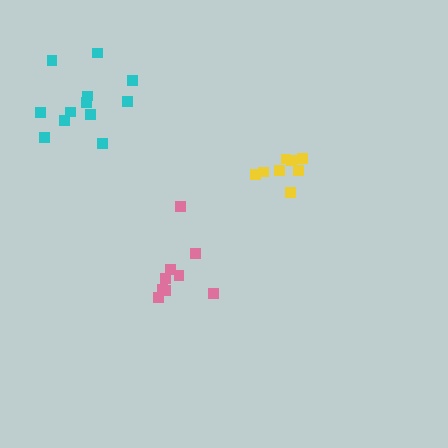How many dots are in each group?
Group 1: 9 dots, Group 2: 8 dots, Group 3: 12 dots (29 total).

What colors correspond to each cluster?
The clusters are colored: pink, yellow, cyan.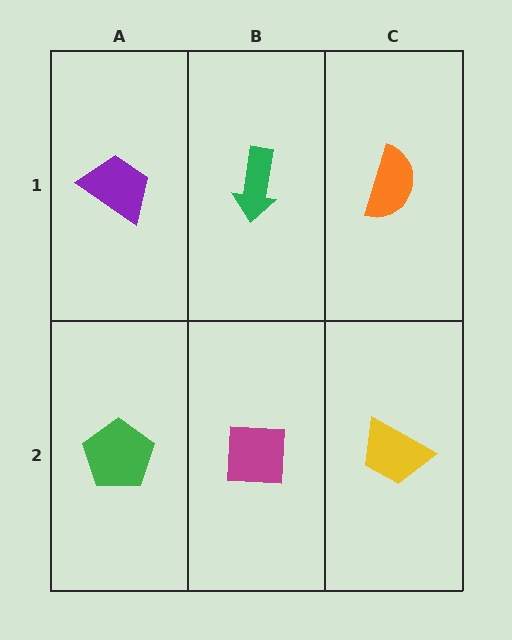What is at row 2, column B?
A magenta square.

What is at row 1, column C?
An orange semicircle.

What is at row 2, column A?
A green pentagon.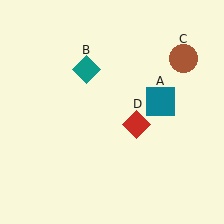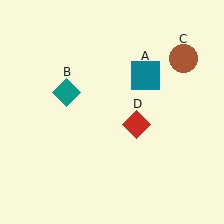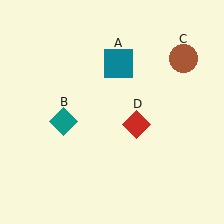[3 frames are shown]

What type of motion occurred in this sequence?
The teal square (object A), teal diamond (object B) rotated counterclockwise around the center of the scene.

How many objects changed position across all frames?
2 objects changed position: teal square (object A), teal diamond (object B).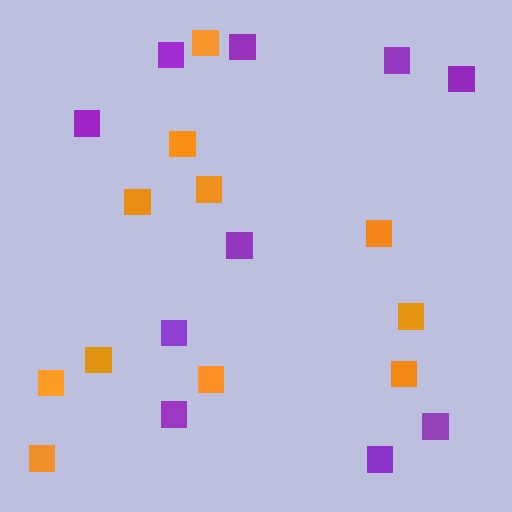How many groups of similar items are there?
There are 2 groups: one group of purple squares (10) and one group of orange squares (11).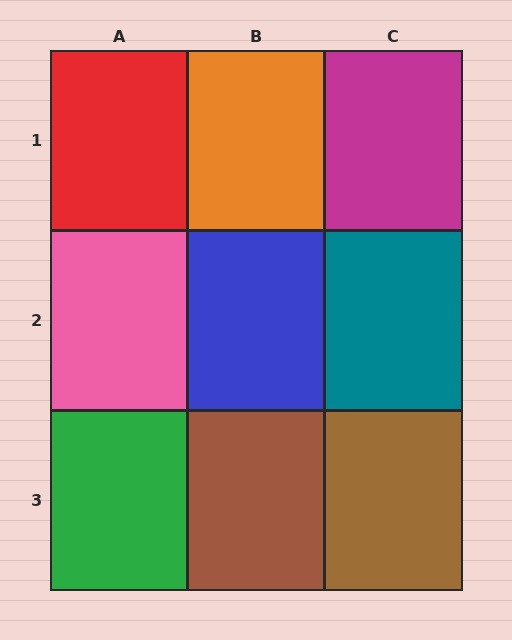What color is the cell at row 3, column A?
Green.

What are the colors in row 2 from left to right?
Pink, blue, teal.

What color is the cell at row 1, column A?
Red.